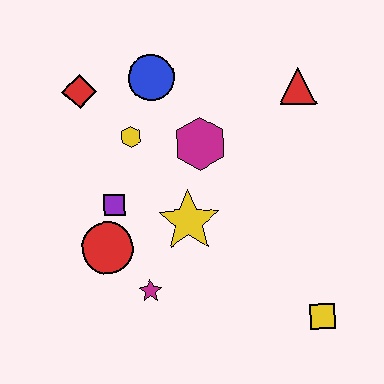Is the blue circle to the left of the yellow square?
Yes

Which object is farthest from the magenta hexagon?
The yellow square is farthest from the magenta hexagon.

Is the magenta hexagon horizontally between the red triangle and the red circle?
Yes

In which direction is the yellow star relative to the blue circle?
The yellow star is below the blue circle.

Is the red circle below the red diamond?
Yes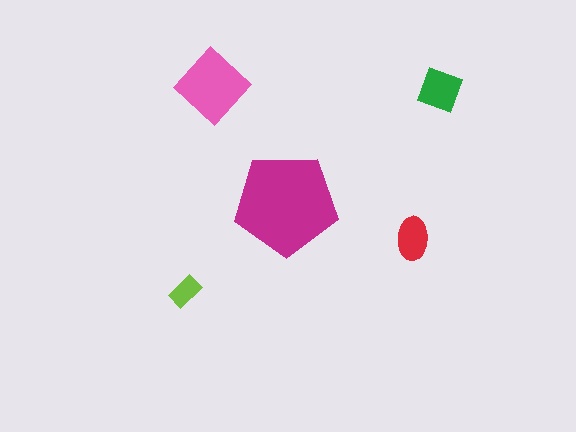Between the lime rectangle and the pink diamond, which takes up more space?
The pink diamond.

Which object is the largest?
The magenta pentagon.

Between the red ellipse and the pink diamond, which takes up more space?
The pink diamond.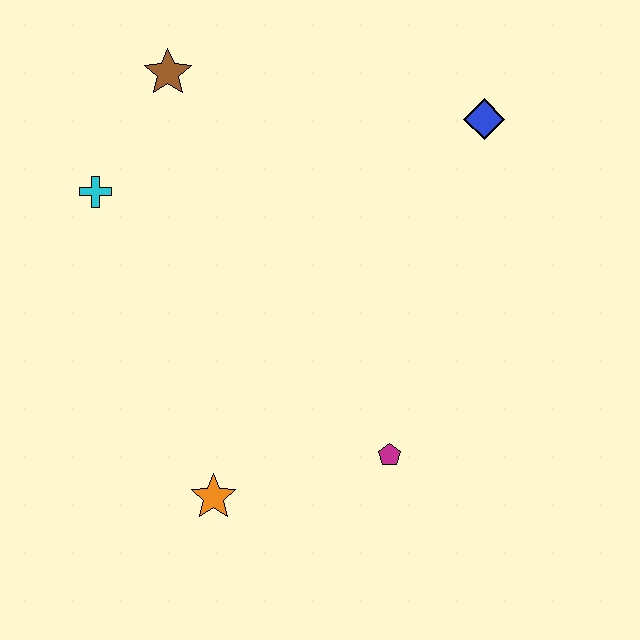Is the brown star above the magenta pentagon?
Yes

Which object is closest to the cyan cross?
The brown star is closest to the cyan cross.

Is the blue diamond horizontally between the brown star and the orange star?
No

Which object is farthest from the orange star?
The blue diamond is farthest from the orange star.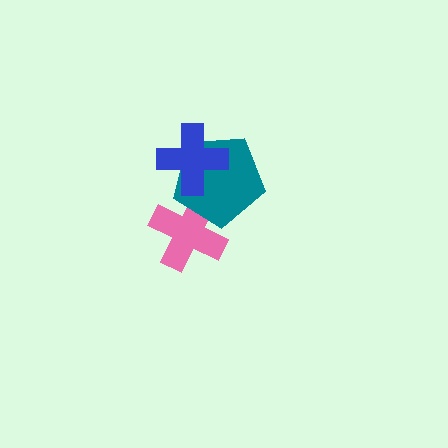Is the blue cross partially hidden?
No, no other shape covers it.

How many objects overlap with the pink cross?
1 object overlaps with the pink cross.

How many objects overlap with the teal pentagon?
2 objects overlap with the teal pentagon.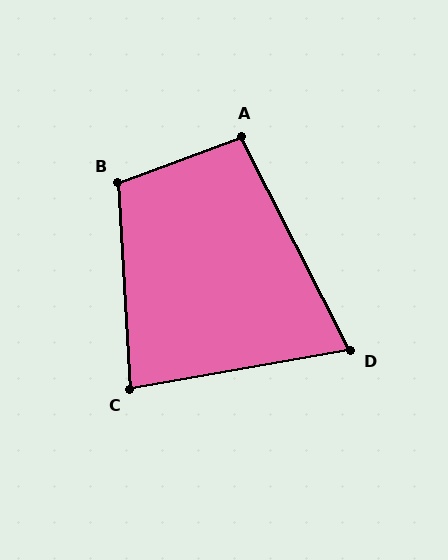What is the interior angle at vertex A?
Approximately 97 degrees (obtuse).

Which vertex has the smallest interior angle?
D, at approximately 73 degrees.